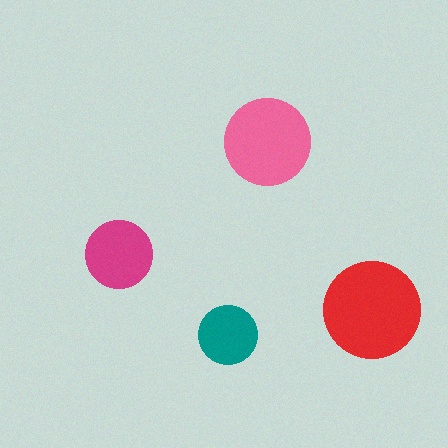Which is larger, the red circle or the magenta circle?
The red one.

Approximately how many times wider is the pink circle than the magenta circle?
About 1.5 times wider.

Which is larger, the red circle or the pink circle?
The red one.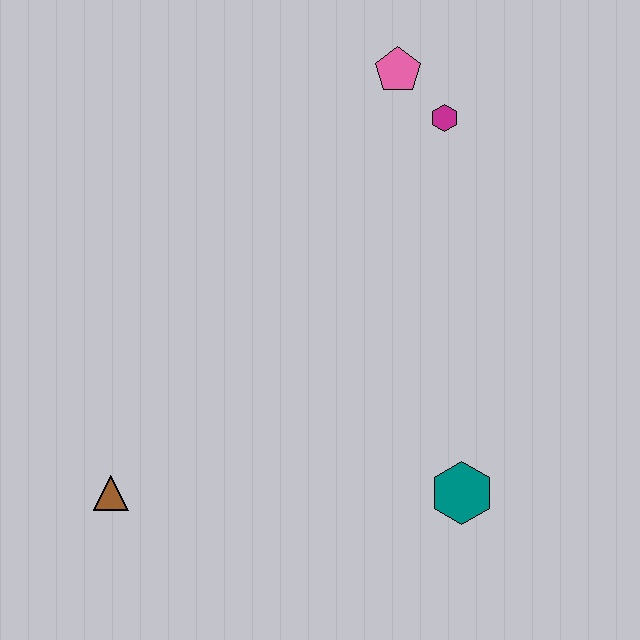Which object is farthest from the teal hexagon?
The pink pentagon is farthest from the teal hexagon.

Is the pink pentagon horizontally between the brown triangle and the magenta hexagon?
Yes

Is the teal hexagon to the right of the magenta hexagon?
Yes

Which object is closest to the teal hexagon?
The brown triangle is closest to the teal hexagon.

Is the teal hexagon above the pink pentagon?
No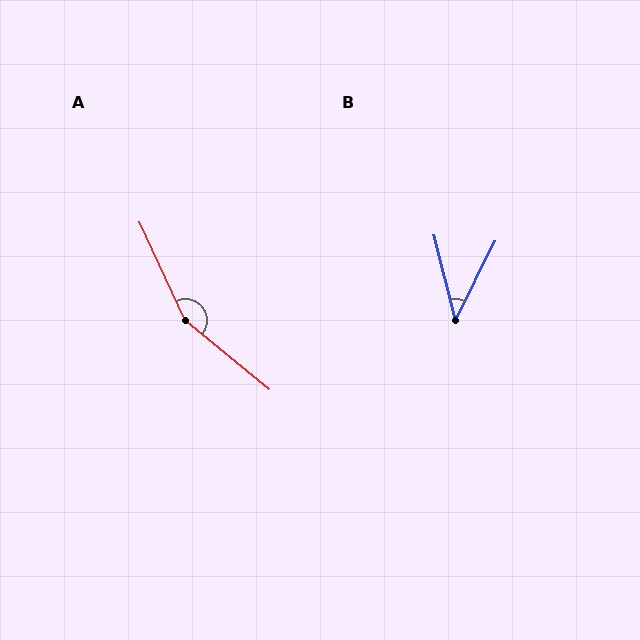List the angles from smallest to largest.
B (40°), A (154°).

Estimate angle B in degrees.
Approximately 40 degrees.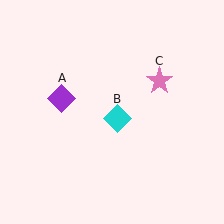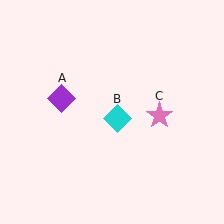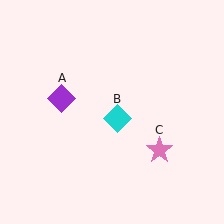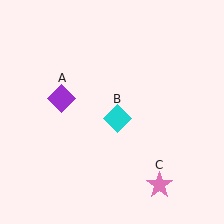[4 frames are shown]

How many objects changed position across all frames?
1 object changed position: pink star (object C).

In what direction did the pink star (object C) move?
The pink star (object C) moved down.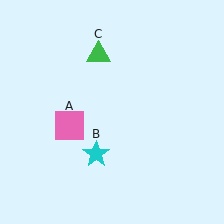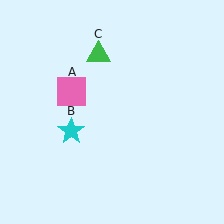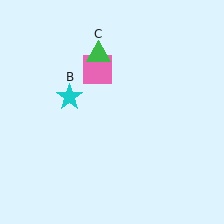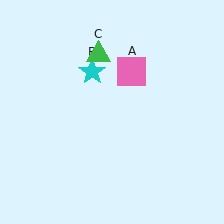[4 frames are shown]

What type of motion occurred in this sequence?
The pink square (object A), cyan star (object B) rotated clockwise around the center of the scene.